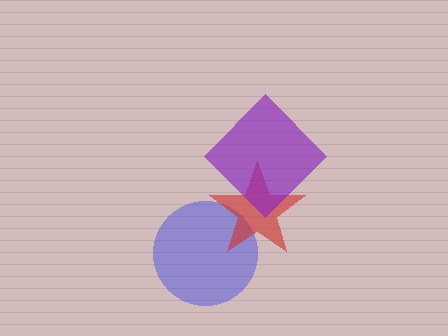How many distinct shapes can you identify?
There are 3 distinct shapes: a blue circle, a red star, a purple diamond.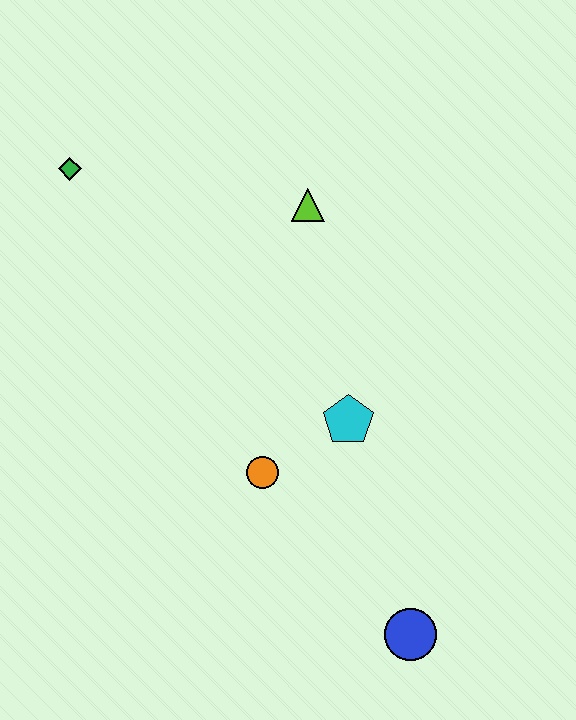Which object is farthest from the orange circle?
The green diamond is farthest from the orange circle.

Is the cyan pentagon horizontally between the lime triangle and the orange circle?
No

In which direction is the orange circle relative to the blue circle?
The orange circle is above the blue circle.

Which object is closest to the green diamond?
The lime triangle is closest to the green diamond.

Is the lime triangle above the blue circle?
Yes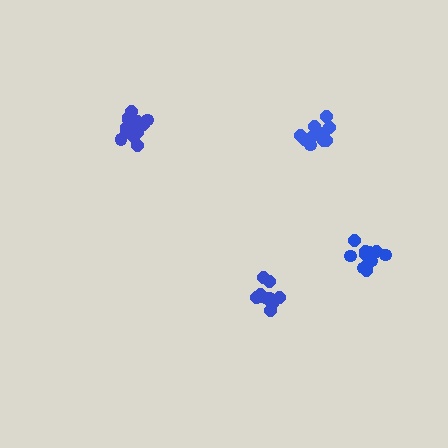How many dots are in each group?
Group 1: 11 dots, Group 2: 14 dots, Group 3: 13 dots, Group 4: 12 dots (50 total).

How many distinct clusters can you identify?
There are 4 distinct clusters.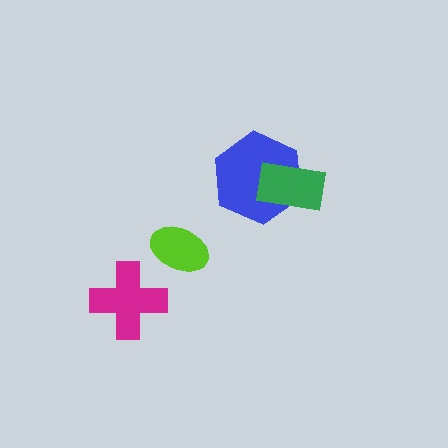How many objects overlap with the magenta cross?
0 objects overlap with the magenta cross.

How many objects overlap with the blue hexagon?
1 object overlaps with the blue hexagon.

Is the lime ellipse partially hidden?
No, no other shape covers it.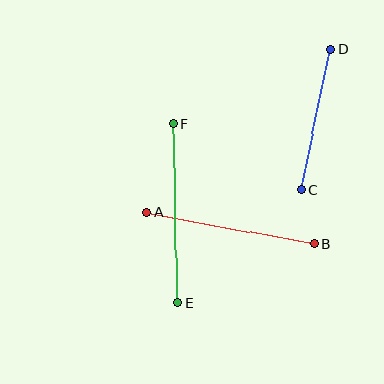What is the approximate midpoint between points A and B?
The midpoint is at approximately (231, 228) pixels.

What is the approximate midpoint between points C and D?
The midpoint is at approximately (316, 120) pixels.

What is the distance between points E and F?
The distance is approximately 179 pixels.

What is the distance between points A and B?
The distance is approximately 170 pixels.